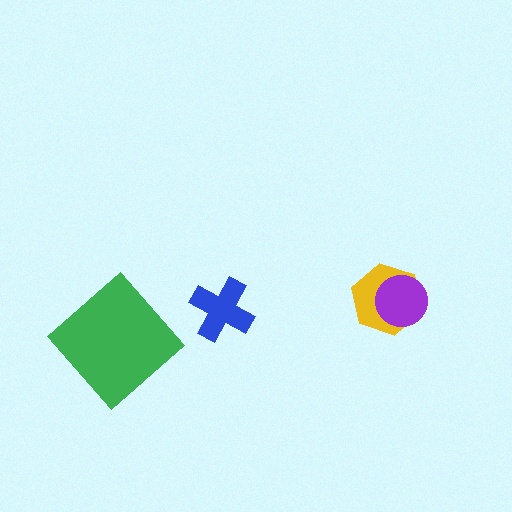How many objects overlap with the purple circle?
1 object overlaps with the purple circle.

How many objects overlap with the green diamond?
0 objects overlap with the green diamond.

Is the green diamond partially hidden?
No, no other shape covers it.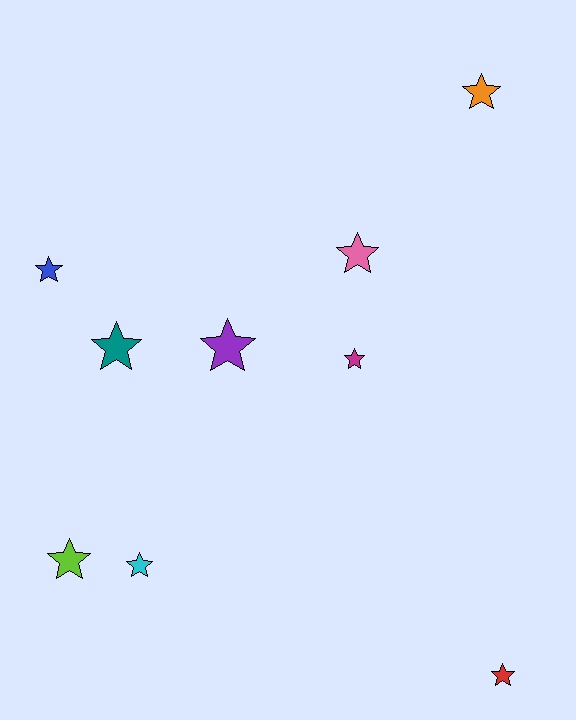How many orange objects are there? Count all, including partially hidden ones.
There is 1 orange object.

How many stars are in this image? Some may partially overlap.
There are 9 stars.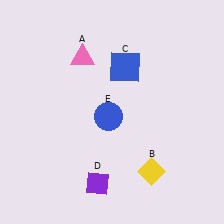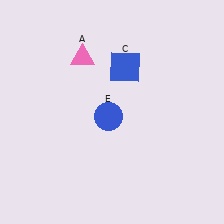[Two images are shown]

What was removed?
The yellow diamond (B), the purple diamond (D) were removed in Image 2.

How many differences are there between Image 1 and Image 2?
There are 2 differences between the two images.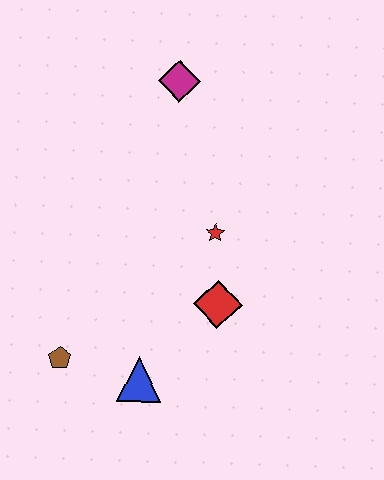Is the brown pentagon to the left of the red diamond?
Yes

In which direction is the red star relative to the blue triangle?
The red star is above the blue triangle.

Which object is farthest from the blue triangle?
The magenta diamond is farthest from the blue triangle.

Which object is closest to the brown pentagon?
The blue triangle is closest to the brown pentagon.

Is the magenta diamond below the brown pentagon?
No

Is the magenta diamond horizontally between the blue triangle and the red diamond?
Yes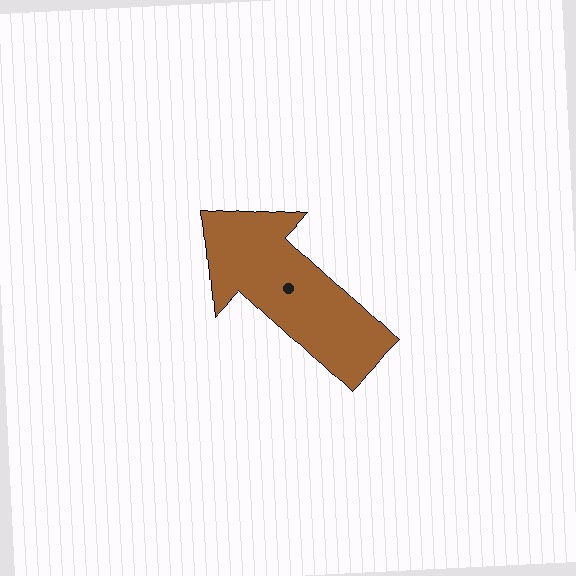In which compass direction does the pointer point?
Northwest.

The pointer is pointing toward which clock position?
Roughly 10 o'clock.